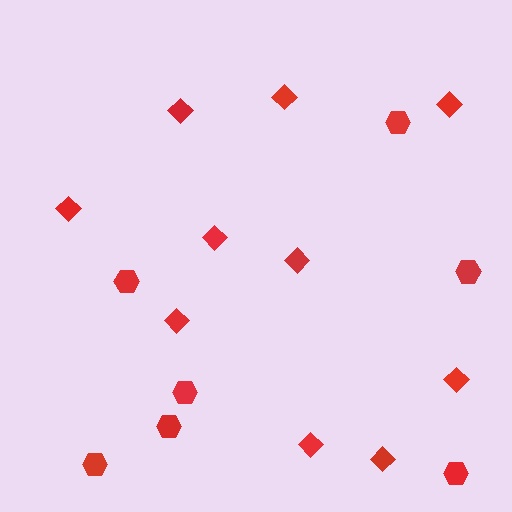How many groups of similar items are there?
There are 2 groups: one group of diamonds (10) and one group of hexagons (7).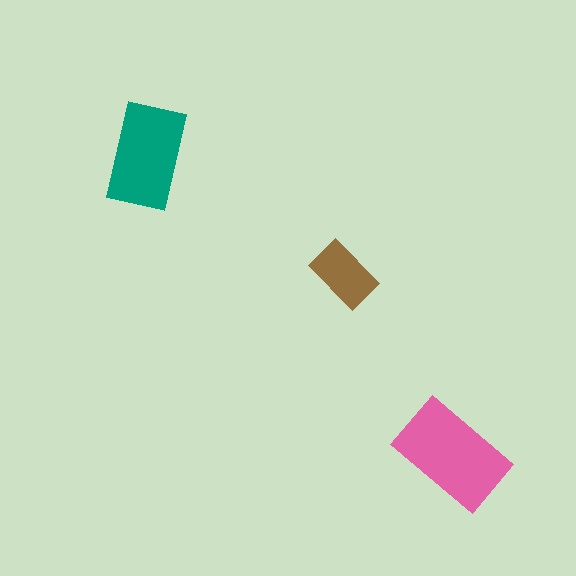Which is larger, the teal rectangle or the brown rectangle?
The teal one.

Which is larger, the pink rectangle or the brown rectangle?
The pink one.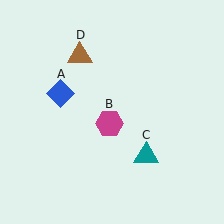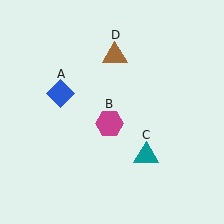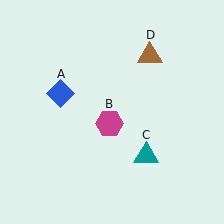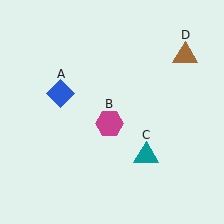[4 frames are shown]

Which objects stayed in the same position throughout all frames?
Blue diamond (object A) and magenta hexagon (object B) and teal triangle (object C) remained stationary.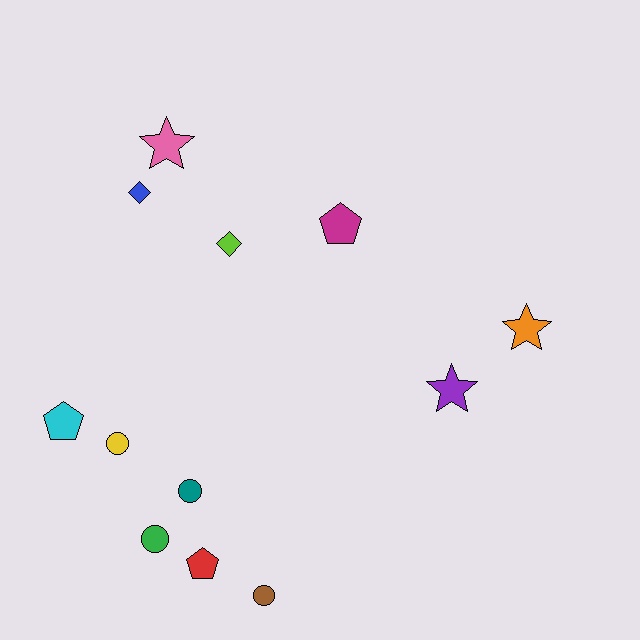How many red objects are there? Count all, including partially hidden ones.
There is 1 red object.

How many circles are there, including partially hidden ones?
There are 4 circles.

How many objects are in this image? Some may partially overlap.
There are 12 objects.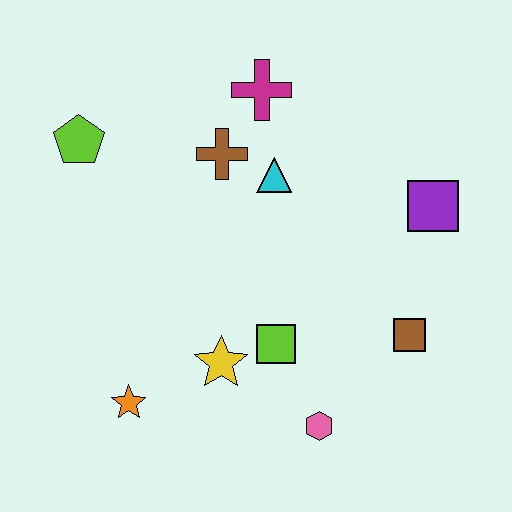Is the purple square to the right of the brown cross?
Yes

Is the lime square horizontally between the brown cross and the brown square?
Yes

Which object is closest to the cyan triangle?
The brown cross is closest to the cyan triangle.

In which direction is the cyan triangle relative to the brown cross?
The cyan triangle is to the right of the brown cross.